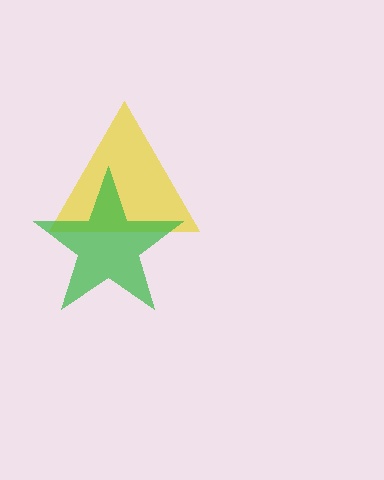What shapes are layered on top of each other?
The layered shapes are: a yellow triangle, a green star.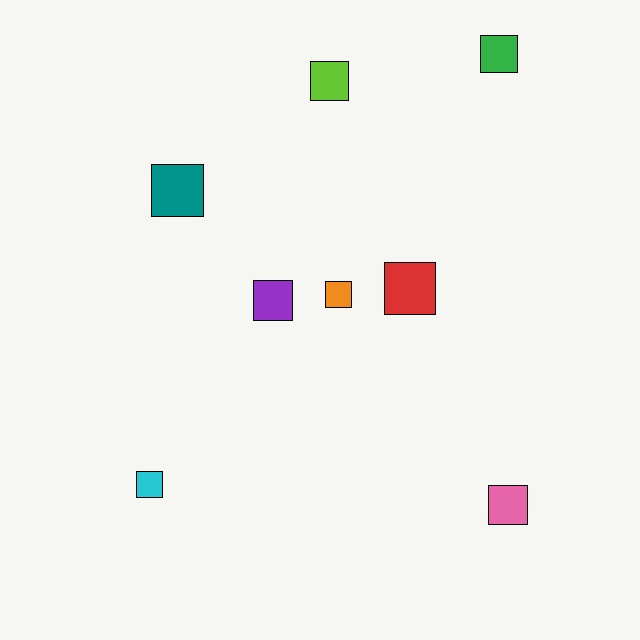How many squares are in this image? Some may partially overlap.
There are 8 squares.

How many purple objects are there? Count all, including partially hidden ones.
There is 1 purple object.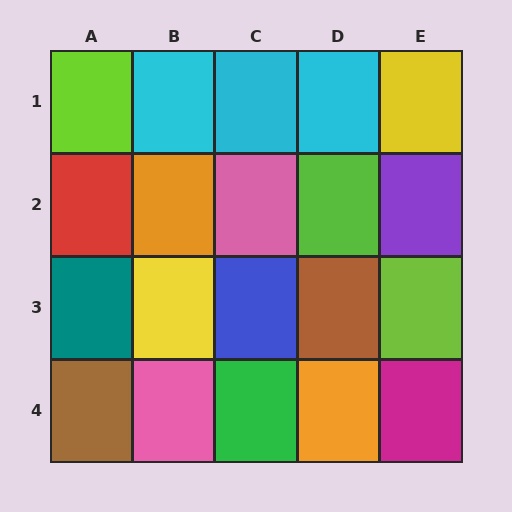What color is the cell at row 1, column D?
Cyan.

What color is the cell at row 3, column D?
Brown.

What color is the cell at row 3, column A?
Teal.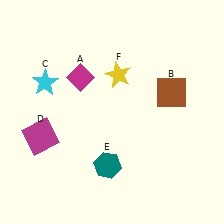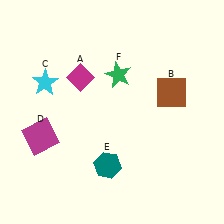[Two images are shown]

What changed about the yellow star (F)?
In Image 1, F is yellow. In Image 2, it changed to green.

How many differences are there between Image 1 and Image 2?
There is 1 difference between the two images.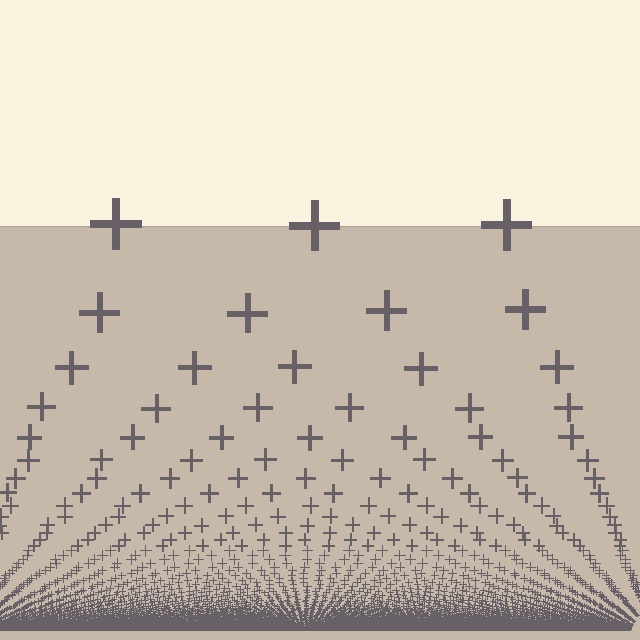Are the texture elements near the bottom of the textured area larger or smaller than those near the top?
Smaller. The gradient is inverted — elements near the bottom are smaller and denser.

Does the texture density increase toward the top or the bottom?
Density increases toward the bottom.